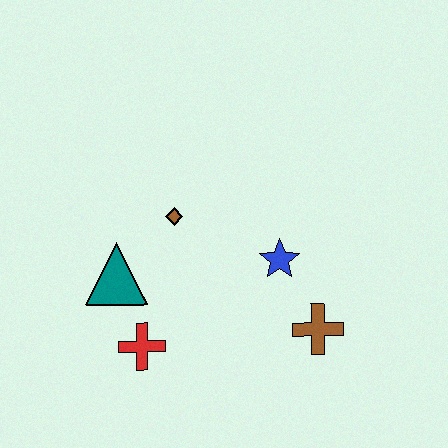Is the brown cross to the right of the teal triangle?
Yes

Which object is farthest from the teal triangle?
The brown cross is farthest from the teal triangle.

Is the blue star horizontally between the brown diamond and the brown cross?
Yes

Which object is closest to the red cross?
The teal triangle is closest to the red cross.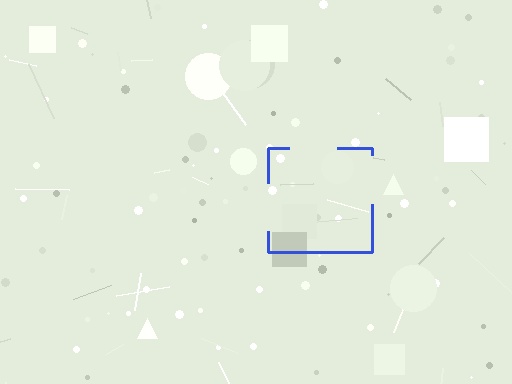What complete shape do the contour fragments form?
The contour fragments form a square.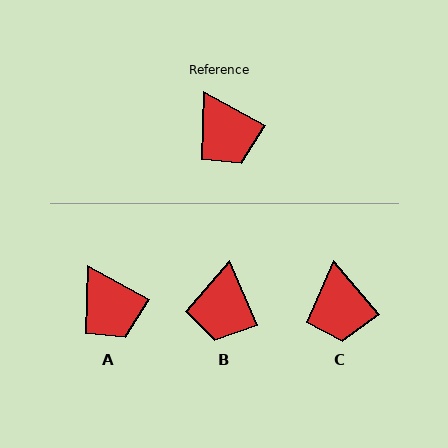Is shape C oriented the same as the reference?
No, it is off by about 21 degrees.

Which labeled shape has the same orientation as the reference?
A.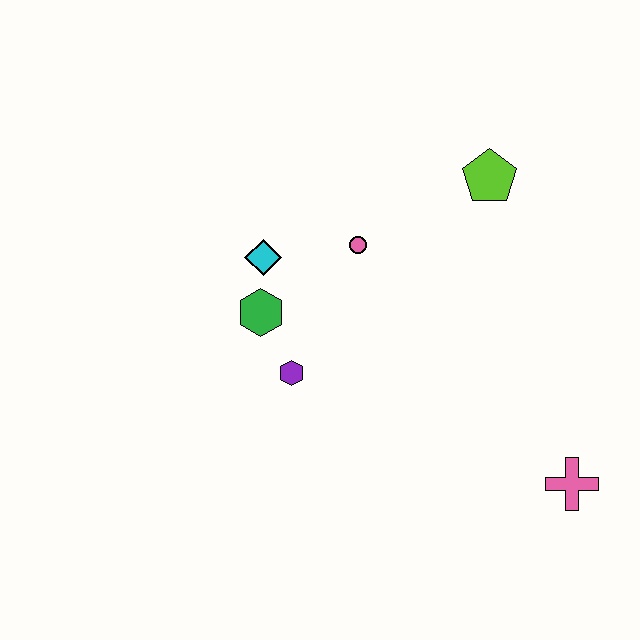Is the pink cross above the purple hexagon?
No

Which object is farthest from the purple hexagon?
The pink cross is farthest from the purple hexagon.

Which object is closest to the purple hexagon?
The green hexagon is closest to the purple hexagon.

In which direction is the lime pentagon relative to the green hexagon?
The lime pentagon is to the right of the green hexagon.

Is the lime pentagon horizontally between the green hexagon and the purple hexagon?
No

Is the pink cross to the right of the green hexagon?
Yes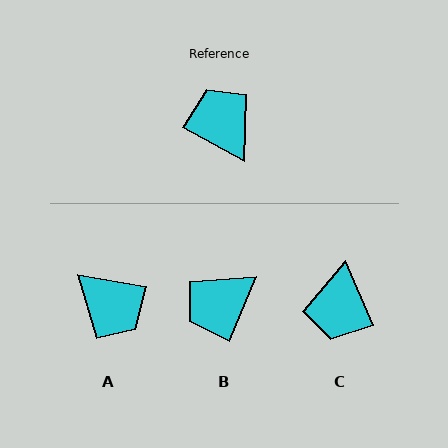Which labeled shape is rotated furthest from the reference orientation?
A, about 162 degrees away.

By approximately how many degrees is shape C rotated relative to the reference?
Approximately 142 degrees counter-clockwise.